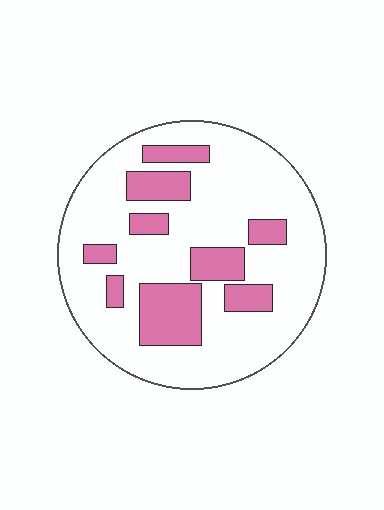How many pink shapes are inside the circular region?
9.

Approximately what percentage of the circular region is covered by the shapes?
Approximately 25%.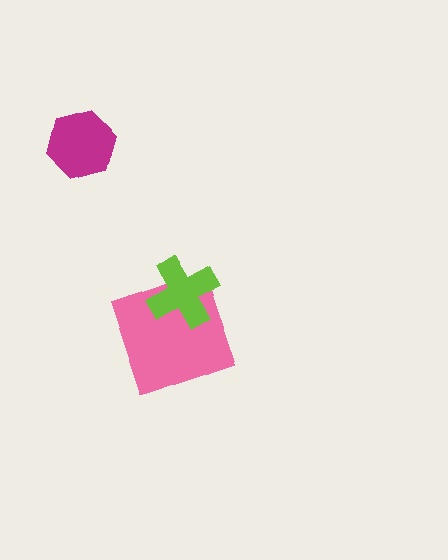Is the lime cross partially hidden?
No, no other shape covers it.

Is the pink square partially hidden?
Yes, it is partially covered by another shape.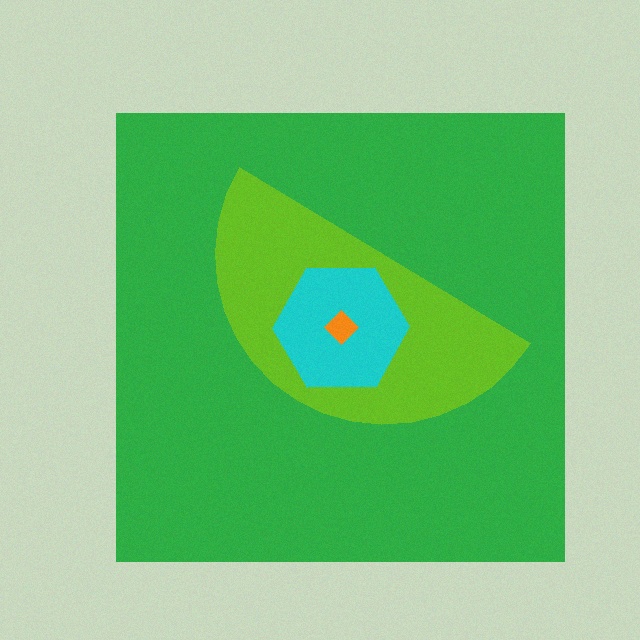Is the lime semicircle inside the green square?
Yes.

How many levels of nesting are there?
4.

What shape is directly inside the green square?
The lime semicircle.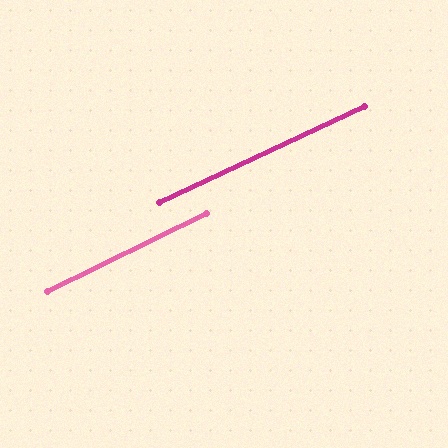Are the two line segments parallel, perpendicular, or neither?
Parallel — their directions differ by only 1.1°.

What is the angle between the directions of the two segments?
Approximately 1 degree.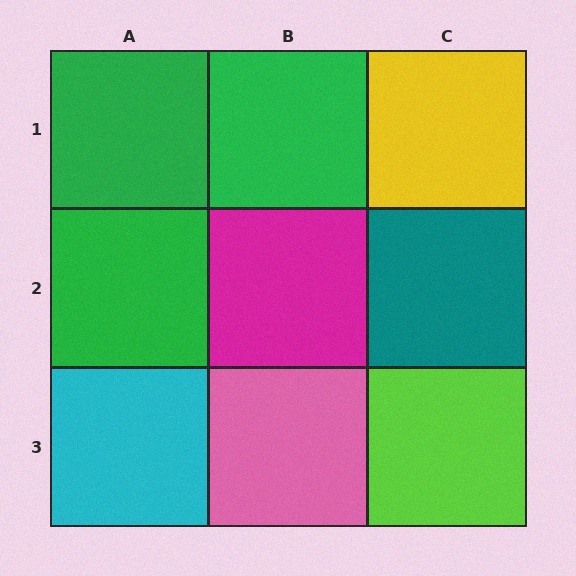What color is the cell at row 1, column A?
Green.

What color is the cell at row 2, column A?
Green.